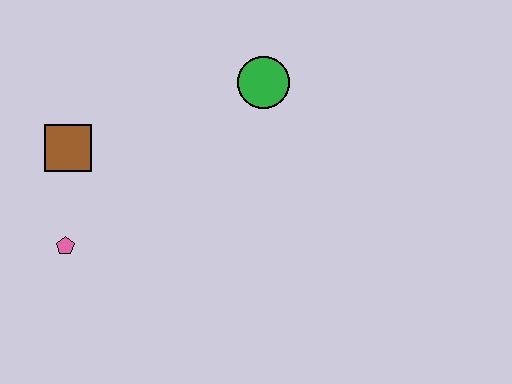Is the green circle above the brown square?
Yes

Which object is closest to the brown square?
The pink pentagon is closest to the brown square.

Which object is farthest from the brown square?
The green circle is farthest from the brown square.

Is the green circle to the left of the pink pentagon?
No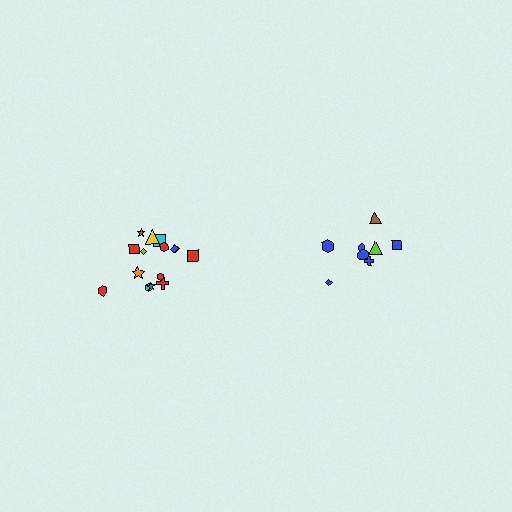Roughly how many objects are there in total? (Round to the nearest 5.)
Roughly 25 objects in total.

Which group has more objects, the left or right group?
The left group.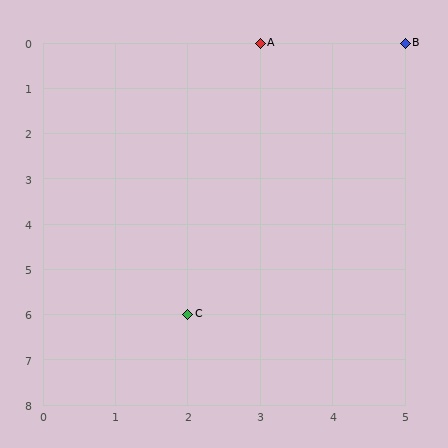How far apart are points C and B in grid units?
Points C and B are 3 columns and 6 rows apart (about 6.7 grid units diagonally).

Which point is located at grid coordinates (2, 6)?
Point C is at (2, 6).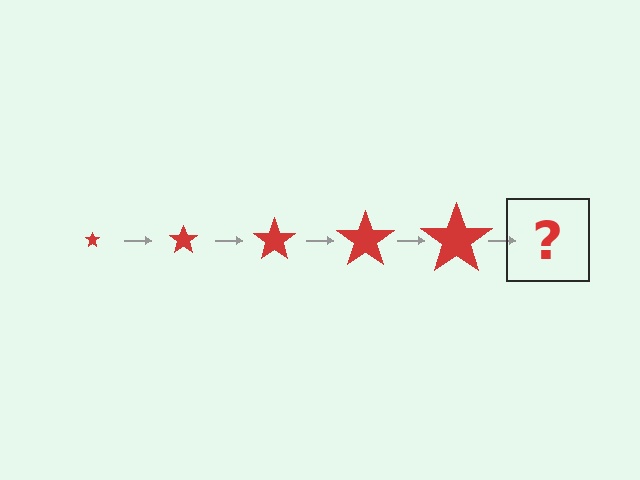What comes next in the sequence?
The next element should be a red star, larger than the previous one.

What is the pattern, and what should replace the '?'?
The pattern is that the star gets progressively larger each step. The '?' should be a red star, larger than the previous one.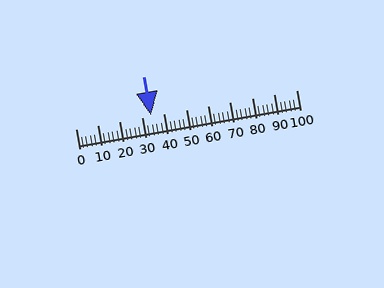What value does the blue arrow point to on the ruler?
The blue arrow points to approximately 34.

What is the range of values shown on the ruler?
The ruler shows values from 0 to 100.